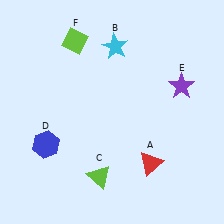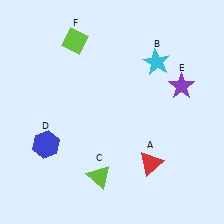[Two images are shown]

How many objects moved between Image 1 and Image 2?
1 object moved between the two images.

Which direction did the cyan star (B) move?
The cyan star (B) moved right.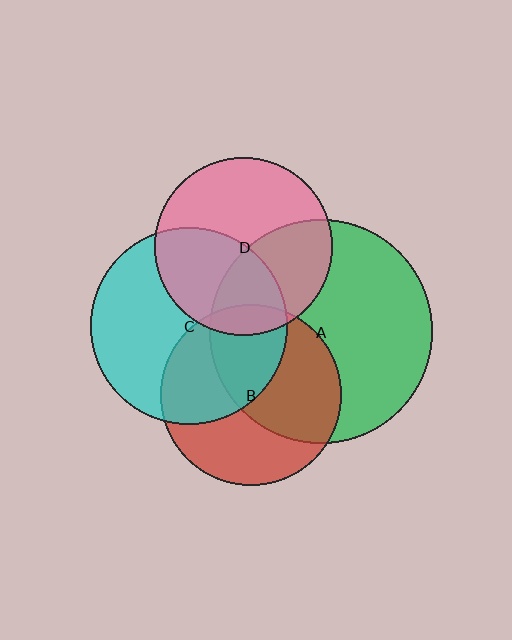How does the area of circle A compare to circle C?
Approximately 1.3 times.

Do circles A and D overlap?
Yes.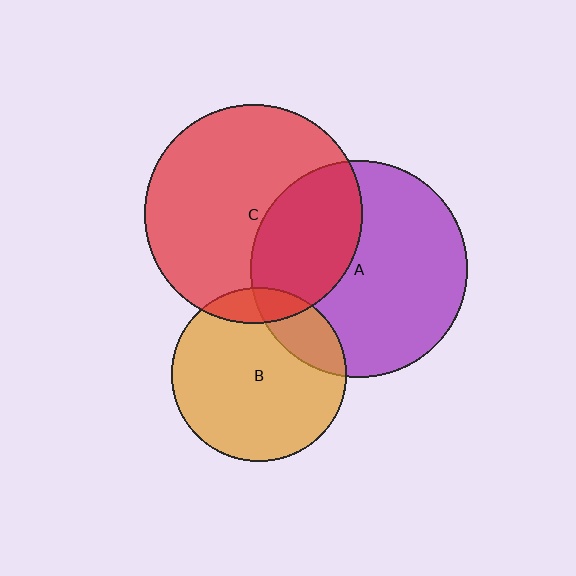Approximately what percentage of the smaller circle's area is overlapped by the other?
Approximately 20%.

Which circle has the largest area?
Circle C (red).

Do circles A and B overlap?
Yes.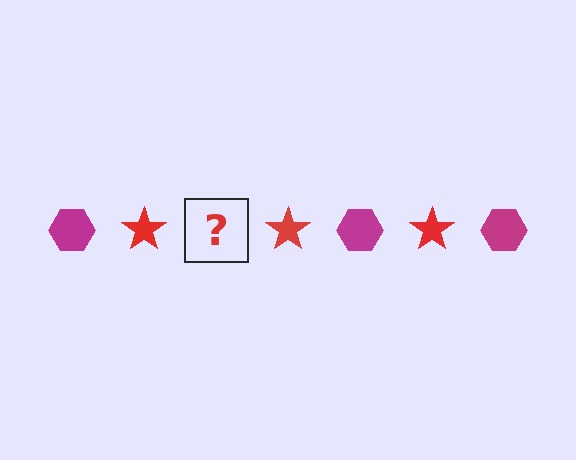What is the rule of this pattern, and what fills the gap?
The rule is that the pattern alternates between magenta hexagon and red star. The gap should be filled with a magenta hexagon.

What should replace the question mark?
The question mark should be replaced with a magenta hexagon.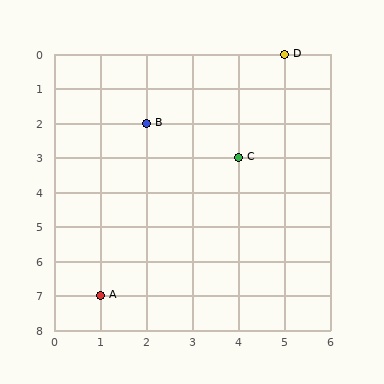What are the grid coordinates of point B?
Point B is at grid coordinates (2, 2).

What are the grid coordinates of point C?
Point C is at grid coordinates (4, 3).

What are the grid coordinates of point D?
Point D is at grid coordinates (5, 0).